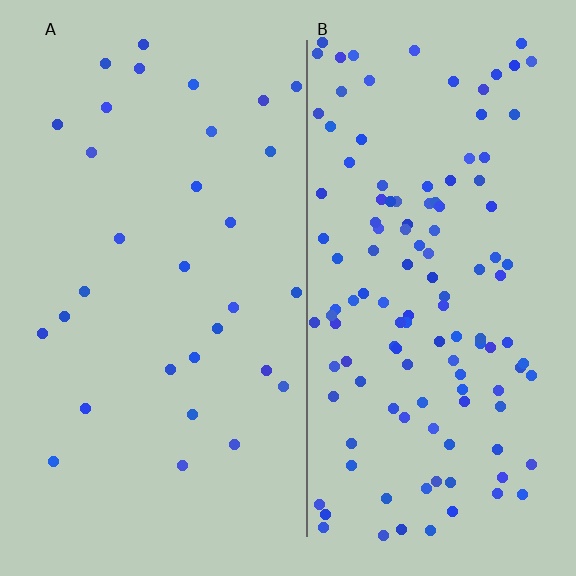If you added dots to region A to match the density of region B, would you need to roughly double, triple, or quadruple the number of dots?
Approximately quadruple.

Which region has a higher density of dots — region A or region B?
B (the right).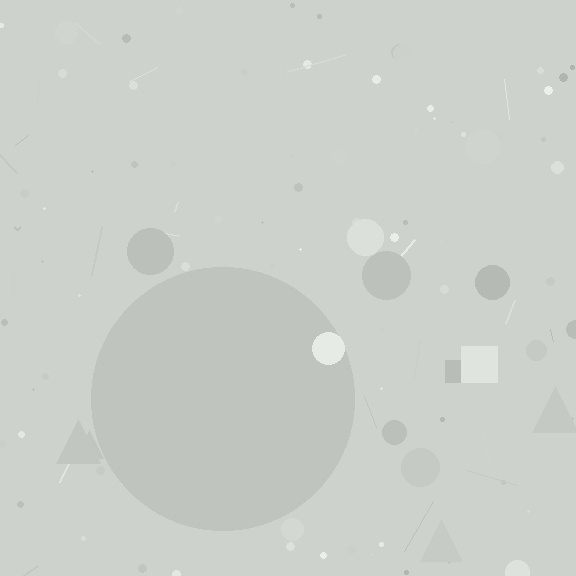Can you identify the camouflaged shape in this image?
The camouflaged shape is a circle.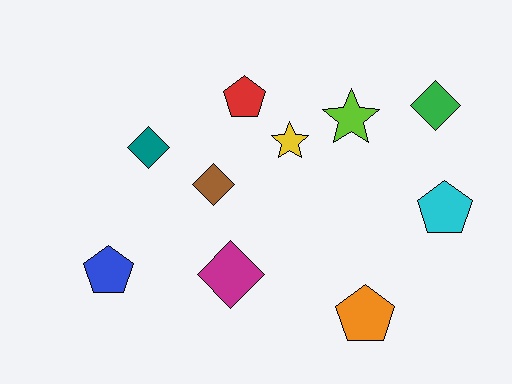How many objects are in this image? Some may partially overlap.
There are 10 objects.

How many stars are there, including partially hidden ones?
There are 2 stars.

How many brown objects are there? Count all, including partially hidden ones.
There is 1 brown object.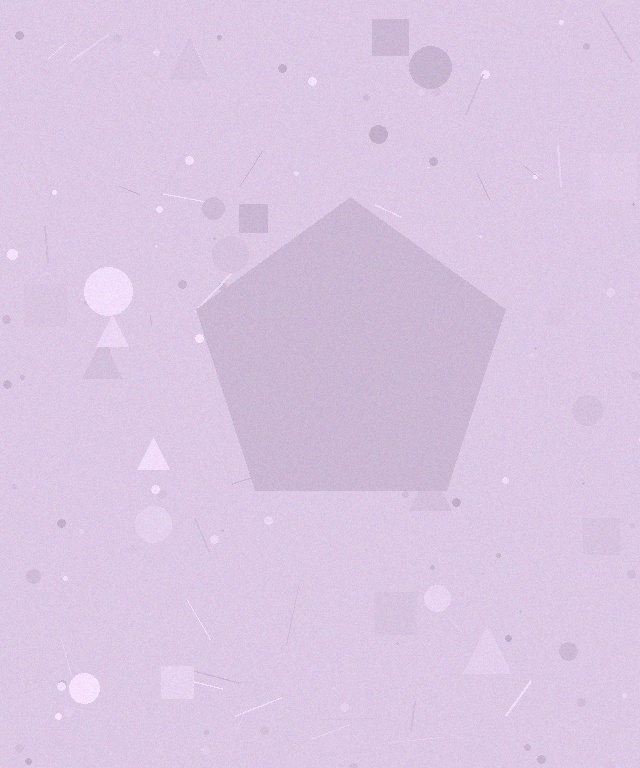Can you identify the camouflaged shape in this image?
The camouflaged shape is a pentagon.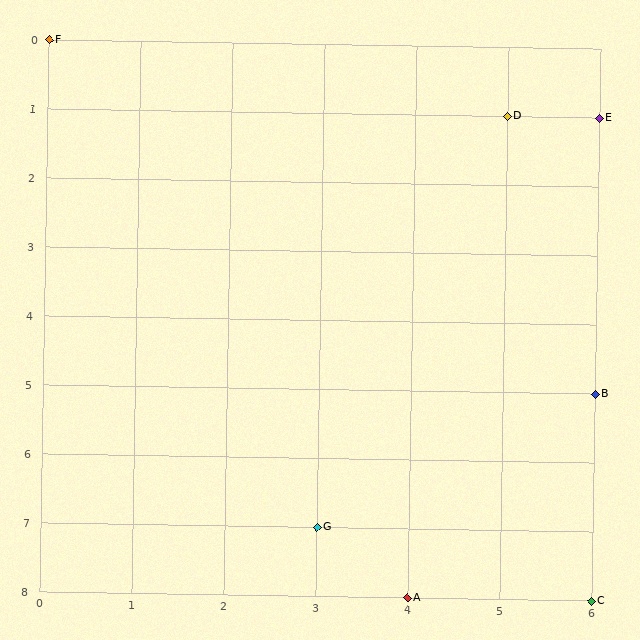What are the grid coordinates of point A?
Point A is at grid coordinates (4, 8).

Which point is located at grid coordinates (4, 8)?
Point A is at (4, 8).